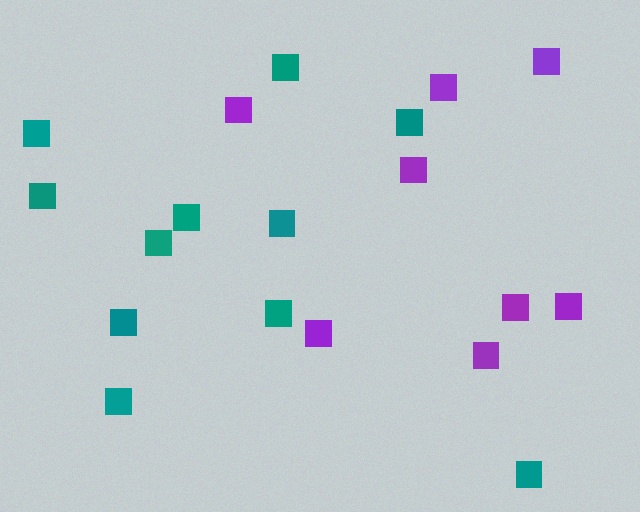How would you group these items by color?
There are 2 groups: one group of purple squares (8) and one group of teal squares (11).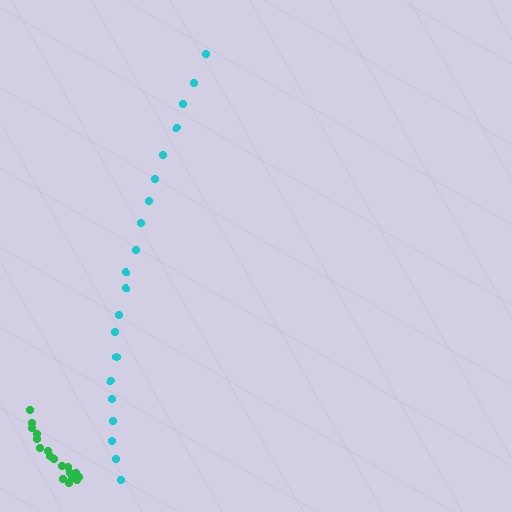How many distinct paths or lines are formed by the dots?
There are 2 distinct paths.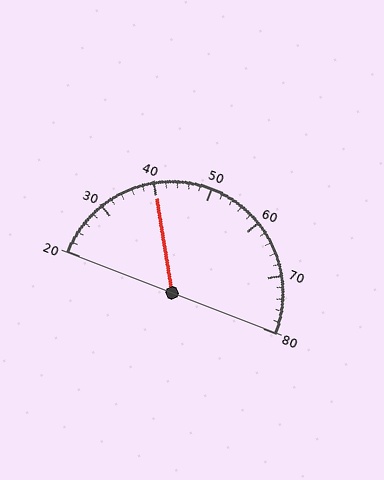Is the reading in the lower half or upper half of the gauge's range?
The reading is in the lower half of the range (20 to 80).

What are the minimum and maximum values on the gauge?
The gauge ranges from 20 to 80.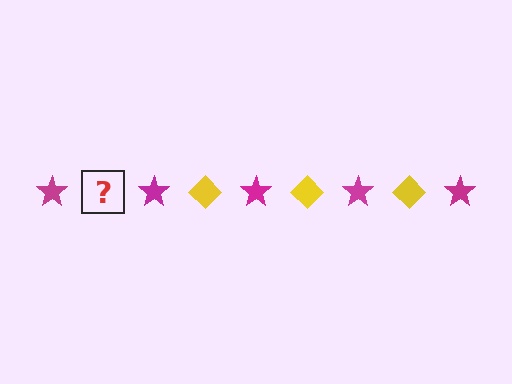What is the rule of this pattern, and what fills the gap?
The rule is that the pattern alternates between magenta star and yellow diamond. The gap should be filled with a yellow diamond.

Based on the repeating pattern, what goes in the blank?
The blank should be a yellow diamond.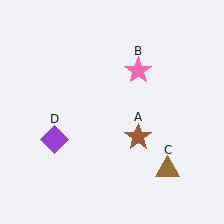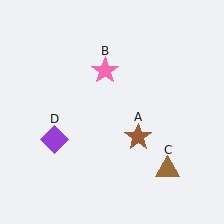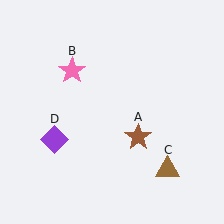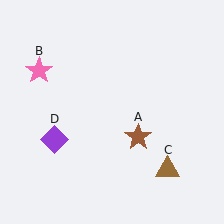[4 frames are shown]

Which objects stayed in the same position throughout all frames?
Brown star (object A) and brown triangle (object C) and purple diamond (object D) remained stationary.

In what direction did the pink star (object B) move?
The pink star (object B) moved left.